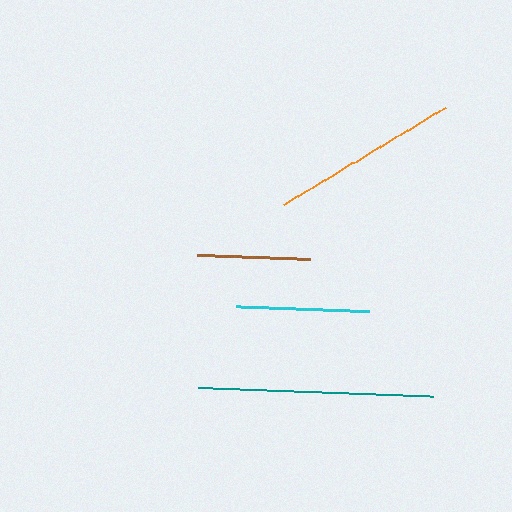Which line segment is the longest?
The teal line is the longest at approximately 235 pixels.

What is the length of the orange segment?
The orange segment is approximately 188 pixels long.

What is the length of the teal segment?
The teal segment is approximately 235 pixels long.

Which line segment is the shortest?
The brown line is the shortest at approximately 113 pixels.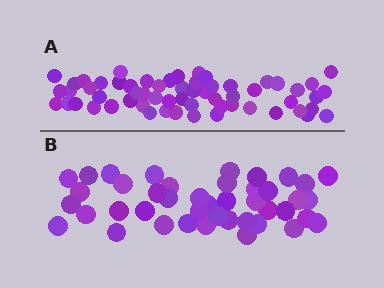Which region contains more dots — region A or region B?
Region A (the top region) has more dots.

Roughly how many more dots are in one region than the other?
Region A has approximately 15 more dots than region B.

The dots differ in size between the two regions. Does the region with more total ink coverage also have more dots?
No. Region B has more total ink coverage because its dots are larger, but region A actually contains more individual dots. Total area can be misleading — the number of items is what matters here.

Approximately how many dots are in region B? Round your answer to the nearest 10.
About 40 dots. (The exact count is 43, which rounds to 40.)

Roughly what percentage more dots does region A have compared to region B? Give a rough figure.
About 40% more.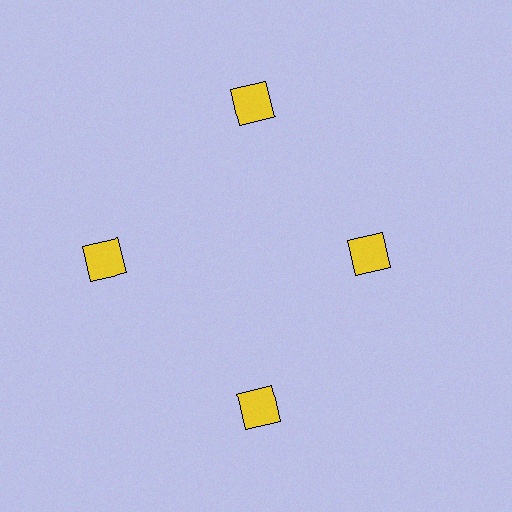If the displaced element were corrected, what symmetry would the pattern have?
It would have 4-fold rotational symmetry — the pattern would map onto itself every 90 degrees.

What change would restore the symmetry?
The symmetry would be restored by moving it outward, back onto the ring so that all 4 squares sit at equal angles and equal distance from the center.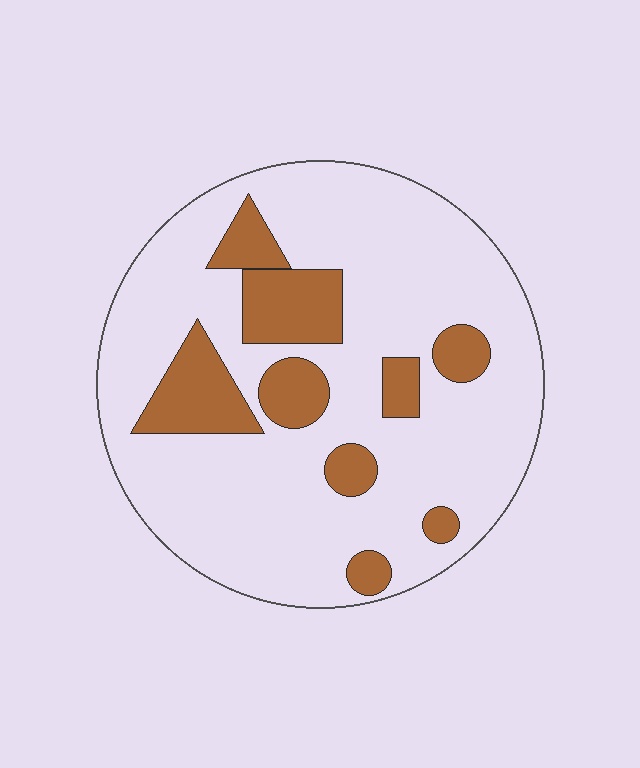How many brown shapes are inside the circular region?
9.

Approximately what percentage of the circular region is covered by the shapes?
Approximately 20%.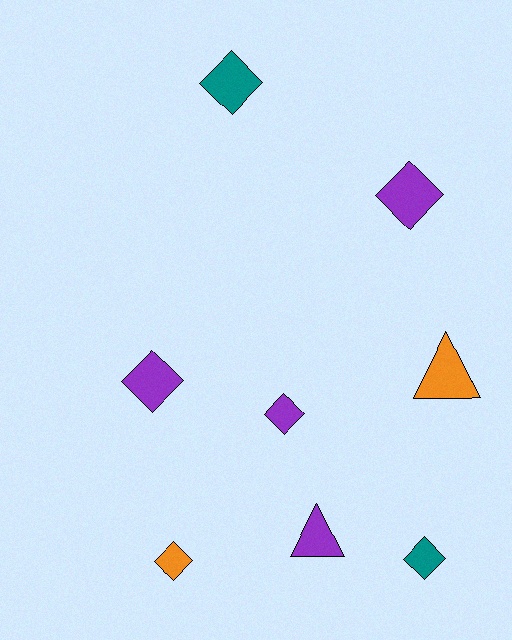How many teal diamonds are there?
There are 2 teal diamonds.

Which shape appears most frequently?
Diamond, with 6 objects.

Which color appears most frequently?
Purple, with 4 objects.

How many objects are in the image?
There are 8 objects.